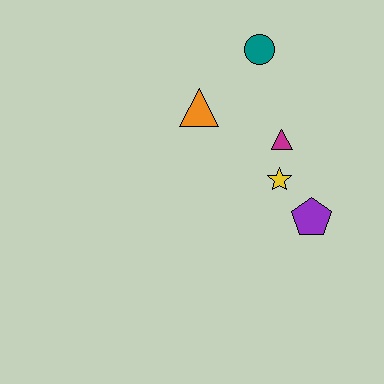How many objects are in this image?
There are 5 objects.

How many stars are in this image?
There is 1 star.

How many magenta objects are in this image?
There is 1 magenta object.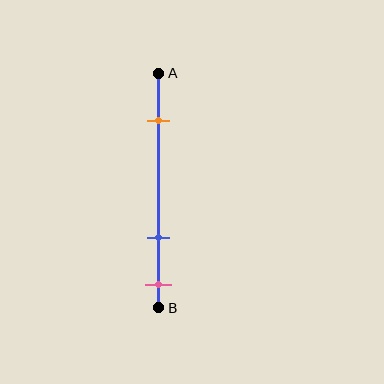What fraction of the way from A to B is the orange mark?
The orange mark is approximately 20% (0.2) of the way from A to B.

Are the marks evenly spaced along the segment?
No, the marks are not evenly spaced.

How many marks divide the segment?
There are 3 marks dividing the segment.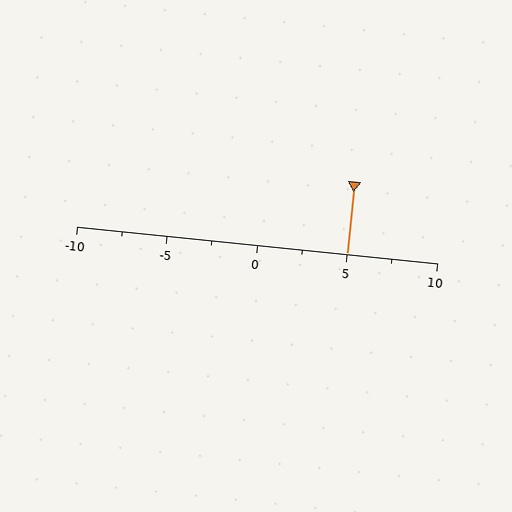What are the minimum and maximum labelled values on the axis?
The axis runs from -10 to 10.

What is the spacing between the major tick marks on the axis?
The major ticks are spaced 5 apart.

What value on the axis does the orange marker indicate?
The marker indicates approximately 5.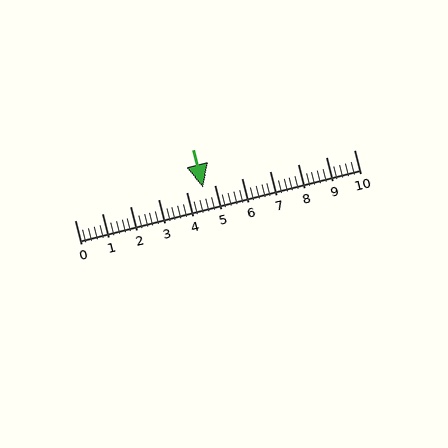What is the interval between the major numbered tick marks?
The major tick marks are spaced 1 units apart.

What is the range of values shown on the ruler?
The ruler shows values from 0 to 10.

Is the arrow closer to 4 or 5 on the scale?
The arrow is closer to 5.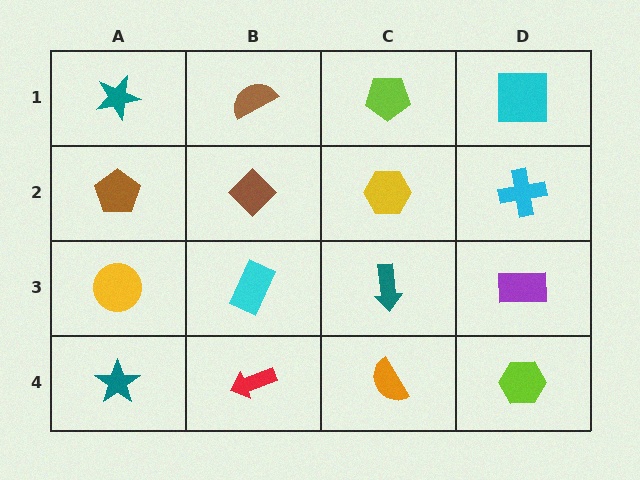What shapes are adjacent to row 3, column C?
A yellow hexagon (row 2, column C), an orange semicircle (row 4, column C), a cyan rectangle (row 3, column B), a purple rectangle (row 3, column D).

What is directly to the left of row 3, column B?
A yellow circle.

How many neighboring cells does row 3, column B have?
4.